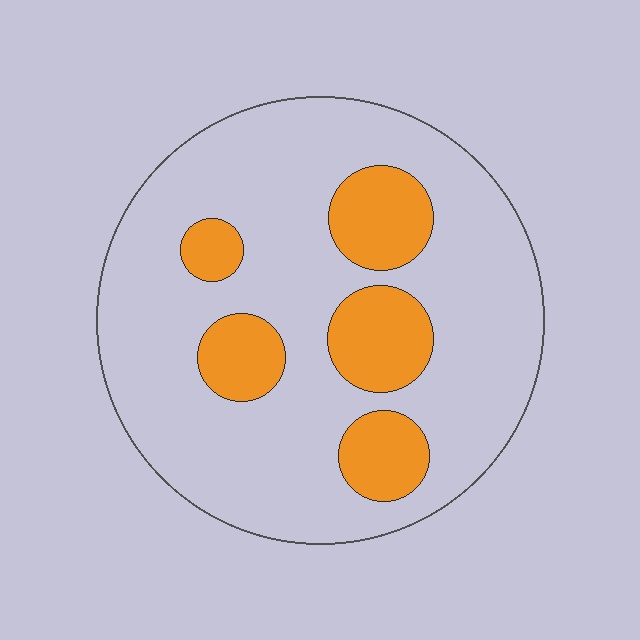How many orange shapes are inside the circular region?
5.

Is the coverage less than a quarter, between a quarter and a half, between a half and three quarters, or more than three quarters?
Less than a quarter.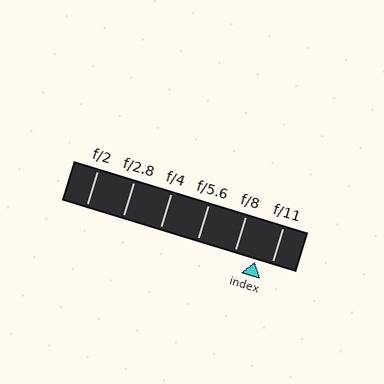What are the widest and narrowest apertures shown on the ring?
The widest aperture shown is f/2 and the narrowest is f/11.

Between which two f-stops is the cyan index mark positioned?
The index mark is between f/8 and f/11.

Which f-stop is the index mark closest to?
The index mark is closest to f/11.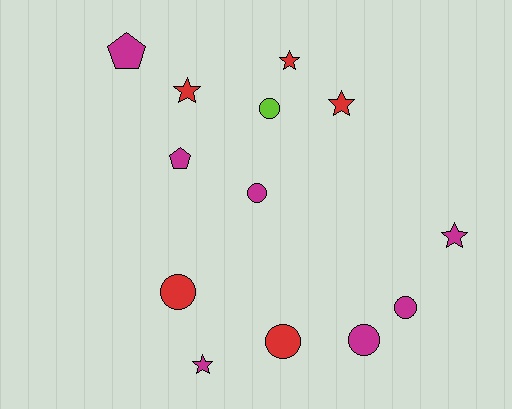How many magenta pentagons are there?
There are 2 magenta pentagons.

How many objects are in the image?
There are 13 objects.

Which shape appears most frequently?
Circle, with 6 objects.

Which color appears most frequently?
Magenta, with 7 objects.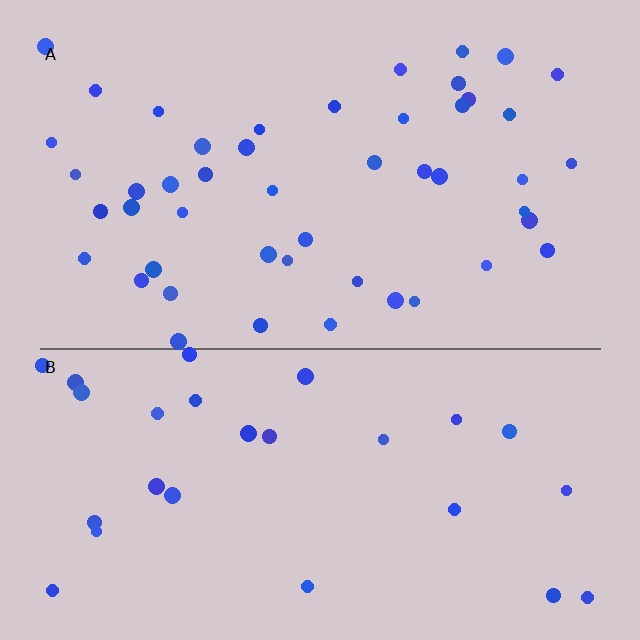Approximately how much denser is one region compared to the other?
Approximately 1.7× — region A over region B.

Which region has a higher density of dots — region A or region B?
A (the top).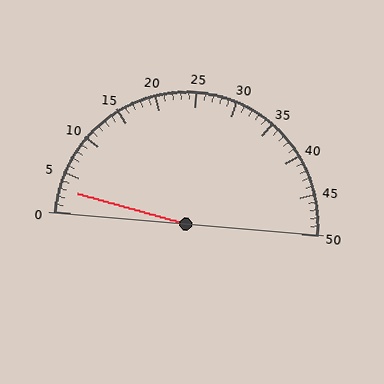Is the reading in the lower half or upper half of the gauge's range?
The reading is in the lower half of the range (0 to 50).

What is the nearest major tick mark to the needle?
The nearest major tick mark is 5.